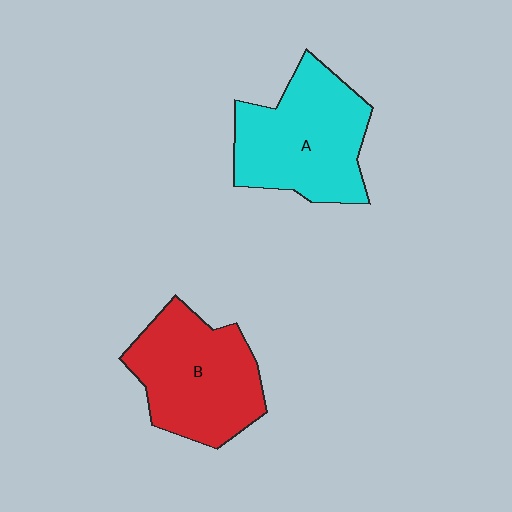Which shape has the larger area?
Shape A (cyan).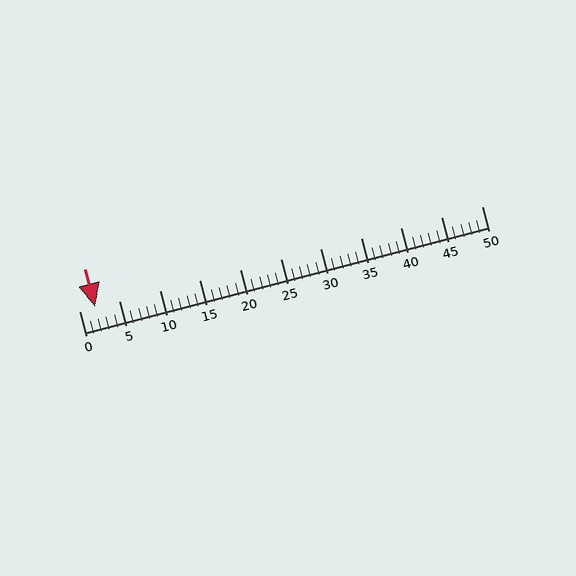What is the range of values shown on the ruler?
The ruler shows values from 0 to 50.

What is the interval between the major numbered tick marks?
The major tick marks are spaced 5 units apart.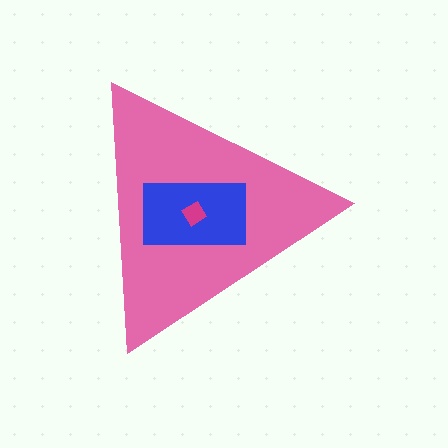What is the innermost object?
The magenta diamond.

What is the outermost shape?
The pink triangle.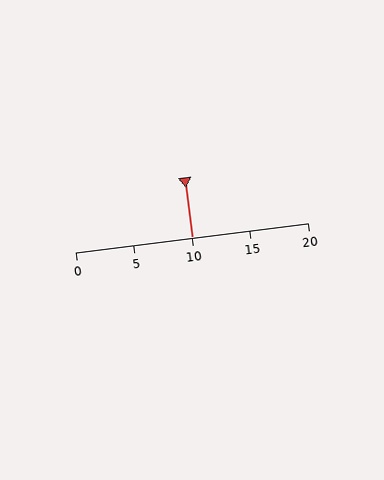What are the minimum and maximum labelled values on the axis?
The axis runs from 0 to 20.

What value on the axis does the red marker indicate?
The marker indicates approximately 10.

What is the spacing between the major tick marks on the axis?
The major ticks are spaced 5 apart.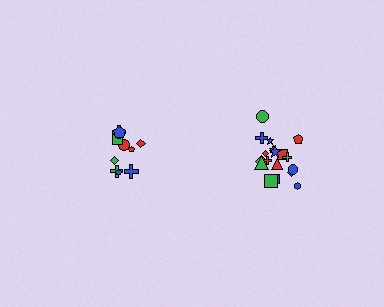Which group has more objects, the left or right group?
The right group.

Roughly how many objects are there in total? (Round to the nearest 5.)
Roughly 30 objects in total.